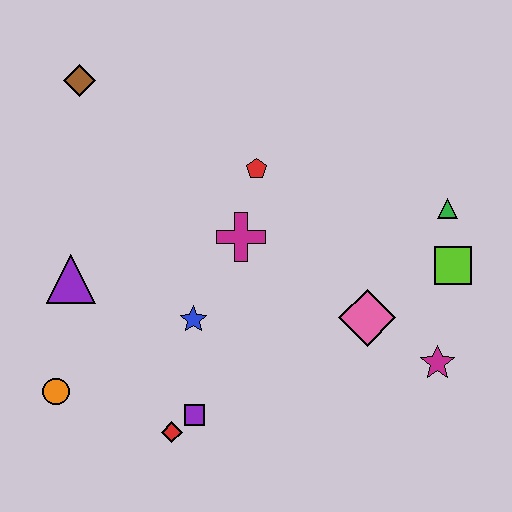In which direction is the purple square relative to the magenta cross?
The purple square is below the magenta cross.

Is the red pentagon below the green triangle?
No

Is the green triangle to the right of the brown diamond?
Yes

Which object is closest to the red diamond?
The purple square is closest to the red diamond.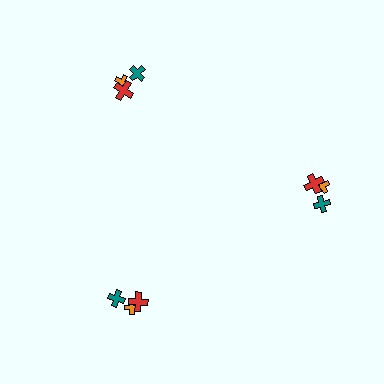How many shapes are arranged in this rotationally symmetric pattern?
There are 9 shapes, arranged in 3 groups of 3.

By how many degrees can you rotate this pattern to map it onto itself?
The pattern maps onto itself every 120 degrees of rotation.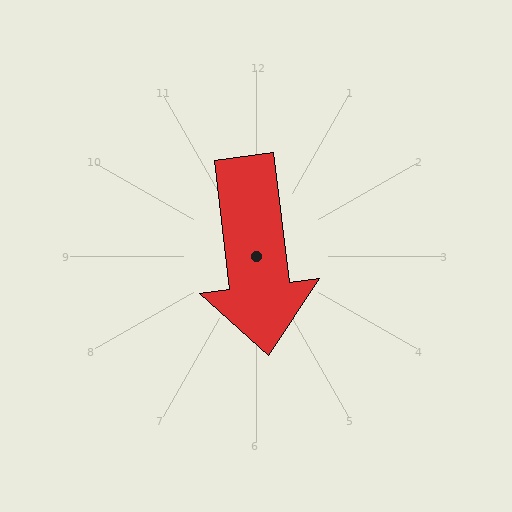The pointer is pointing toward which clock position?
Roughly 6 o'clock.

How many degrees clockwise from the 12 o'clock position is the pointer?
Approximately 173 degrees.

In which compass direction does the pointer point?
South.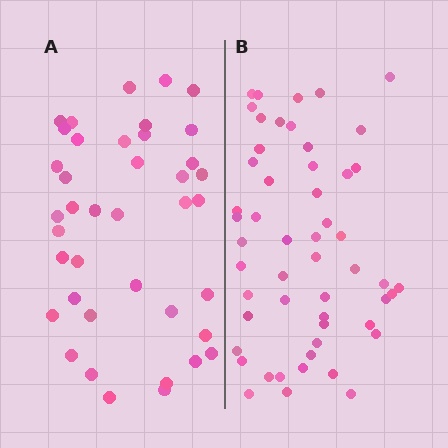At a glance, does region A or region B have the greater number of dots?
Region B (the right region) has more dots.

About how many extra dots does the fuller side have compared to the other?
Region B has approximately 15 more dots than region A.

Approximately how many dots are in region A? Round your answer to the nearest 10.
About 40 dots.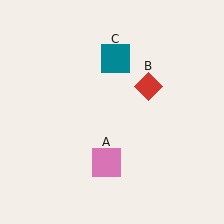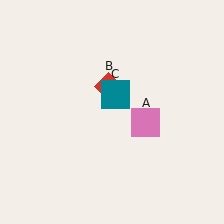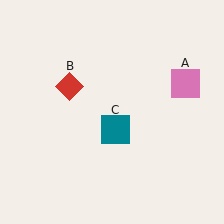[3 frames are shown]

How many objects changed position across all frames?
3 objects changed position: pink square (object A), red diamond (object B), teal square (object C).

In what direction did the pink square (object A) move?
The pink square (object A) moved up and to the right.